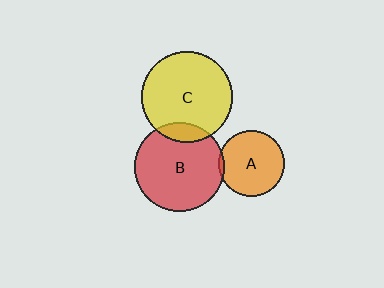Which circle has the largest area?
Circle C (yellow).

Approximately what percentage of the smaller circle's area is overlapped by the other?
Approximately 5%.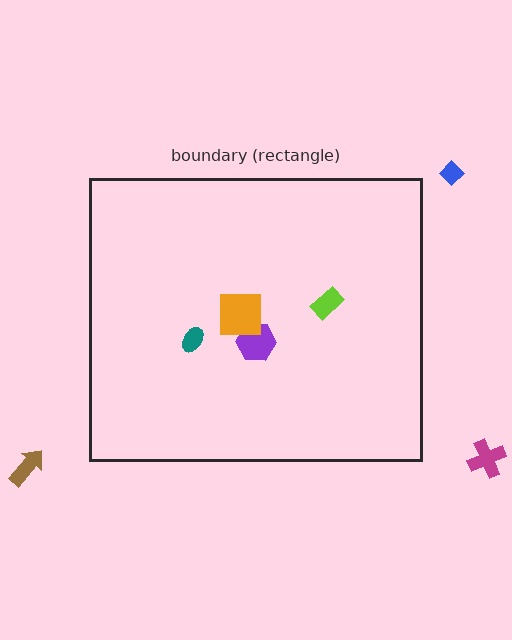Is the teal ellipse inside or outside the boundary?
Inside.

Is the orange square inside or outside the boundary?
Inside.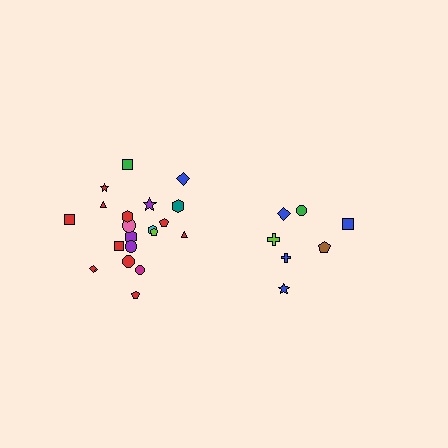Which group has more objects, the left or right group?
The left group.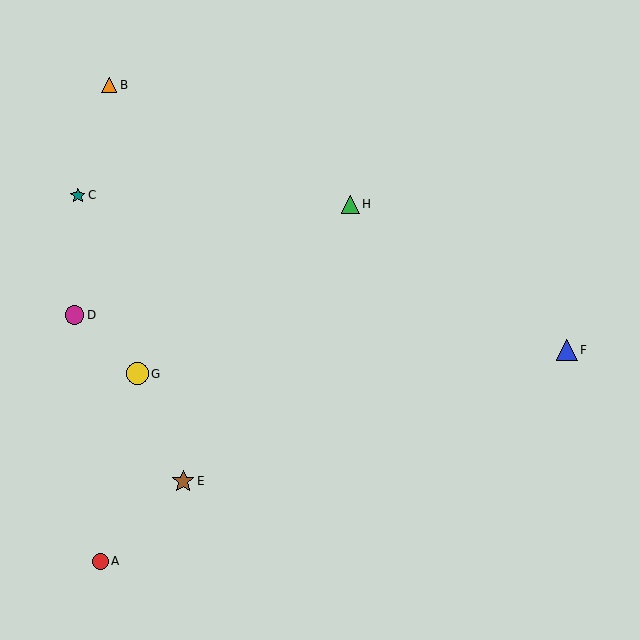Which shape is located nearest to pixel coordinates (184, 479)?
The brown star (labeled E) at (183, 481) is nearest to that location.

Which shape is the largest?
The yellow circle (labeled G) is the largest.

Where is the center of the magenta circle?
The center of the magenta circle is at (74, 315).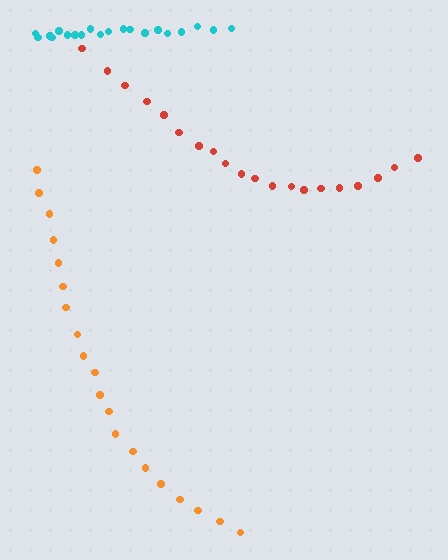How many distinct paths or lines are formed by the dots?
There are 3 distinct paths.